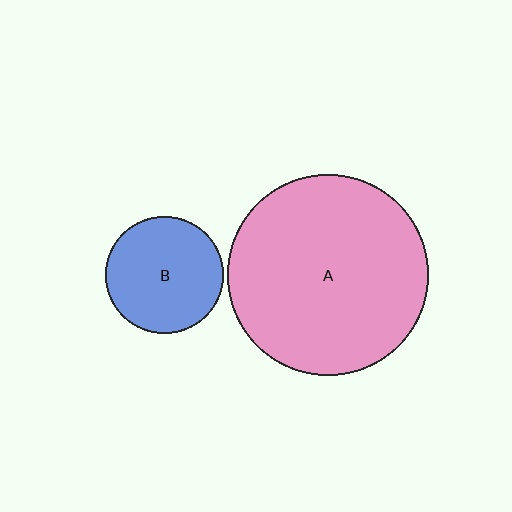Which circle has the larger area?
Circle A (pink).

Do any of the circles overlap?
No, none of the circles overlap.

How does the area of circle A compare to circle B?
Approximately 2.9 times.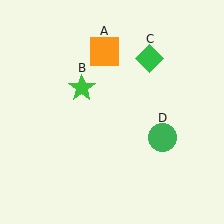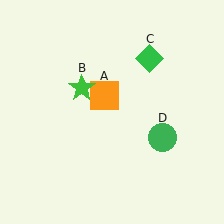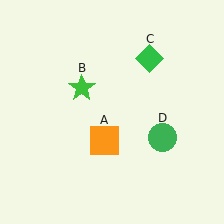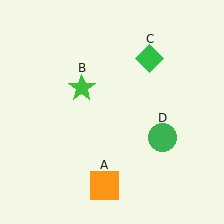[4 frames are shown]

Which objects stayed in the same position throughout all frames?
Green star (object B) and green diamond (object C) and green circle (object D) remained stationary.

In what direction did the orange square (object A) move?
The orange square (object A) moved down.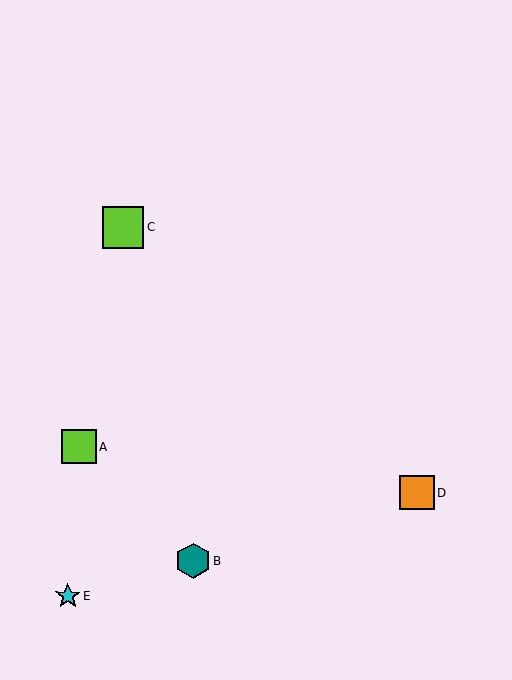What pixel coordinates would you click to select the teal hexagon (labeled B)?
Click at (193, 560) to select the teal hexagon B.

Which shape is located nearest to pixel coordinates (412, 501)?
The orange square (labeled D) at (417, 493) is nearest to that location.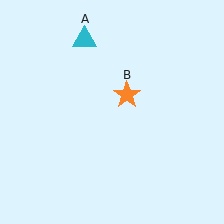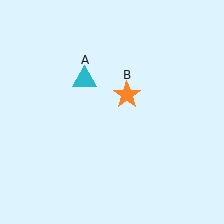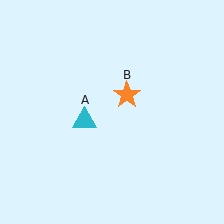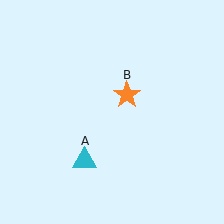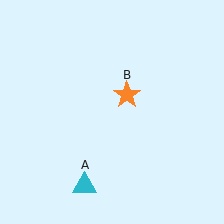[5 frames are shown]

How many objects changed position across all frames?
1 object changed position: cyan triangle (object A).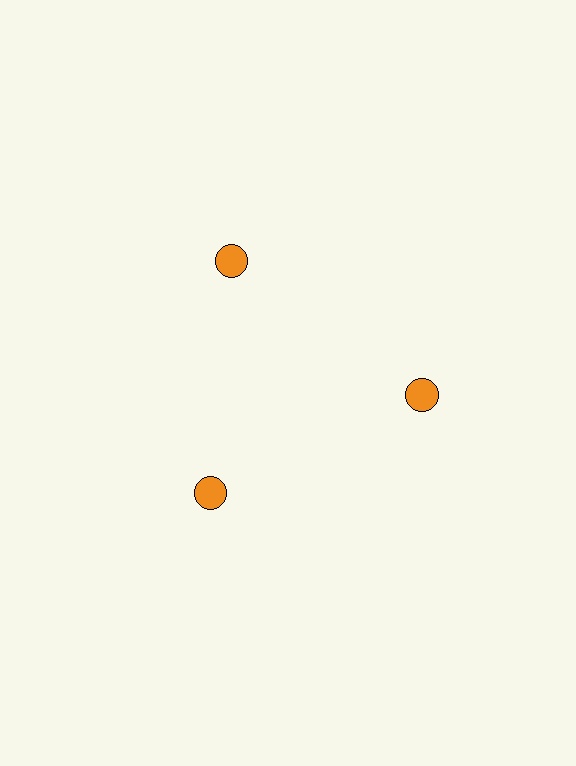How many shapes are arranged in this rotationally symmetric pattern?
There are 3 shapes, arranged in 3 groups of 1.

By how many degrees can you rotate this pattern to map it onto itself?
The pattern maps onto itself every 120 degrees of rotation.